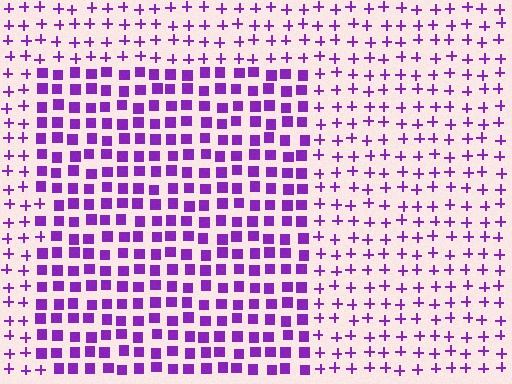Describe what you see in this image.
The image is filled with small purple elements arranged in a uniform grid. A rectangle-shaped region contains squares, while the surrounding area contains plus signs. The boundary is defined purely by the change in element shape.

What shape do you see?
I see a rectangle.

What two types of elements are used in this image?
The image uses squares inside the rectangle region and plus signs outside it.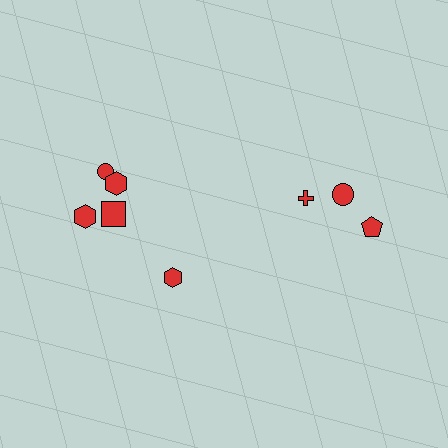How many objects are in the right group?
There are 3 objects.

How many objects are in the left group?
There are 5 objects.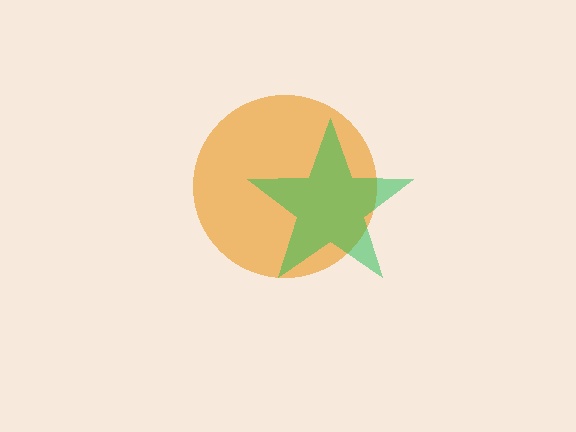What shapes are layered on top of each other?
The layered shapes are: an orange circle, a green star.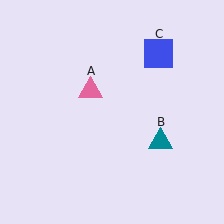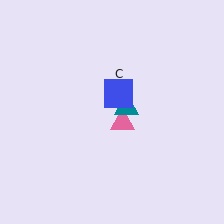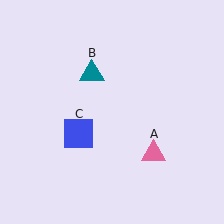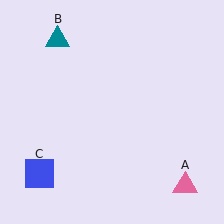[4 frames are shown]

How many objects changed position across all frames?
3 objects changed position: pink triangle (object A), teal triangle (object B), blue square (object C).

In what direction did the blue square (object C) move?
The blue square (object C) moved down and to the left.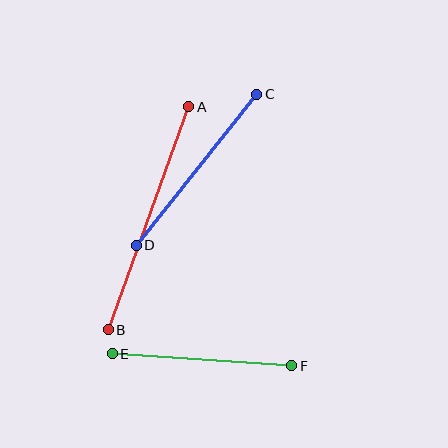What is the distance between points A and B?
The distance is approximately 237 pixels.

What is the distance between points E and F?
The distance is approximately 180 pixels.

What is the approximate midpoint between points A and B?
The midpoint is at approximately (148, 218) pixels.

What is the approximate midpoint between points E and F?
The midpoint is at approximately (202, 360) pixels.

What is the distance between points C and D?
The distance is approximately 193 pixels.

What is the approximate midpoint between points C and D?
The midpoint is at approximately (196, 170) pixels.